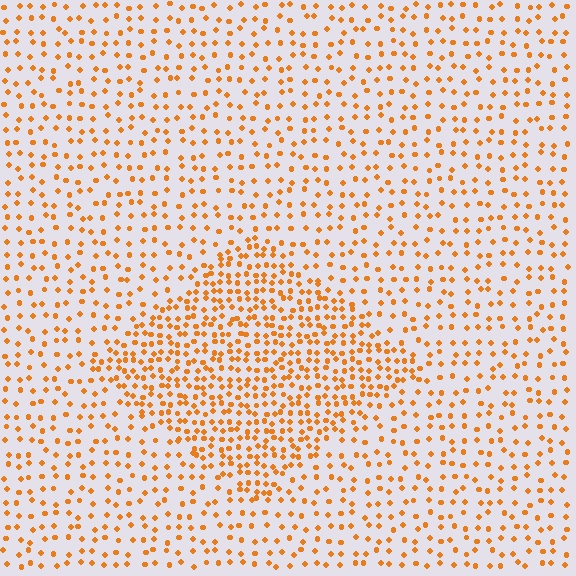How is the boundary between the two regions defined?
The boundary is defined by a change in element density (approximately 2.0x ratio). All elements are the same color, size, and shape.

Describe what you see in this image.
The image contains small orange elements arranged at two different densities. A diamond-shaped region is visible where the elements are more densely packed than the surrounding area.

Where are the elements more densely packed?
The elements are more densely packed inside the diamond boundary.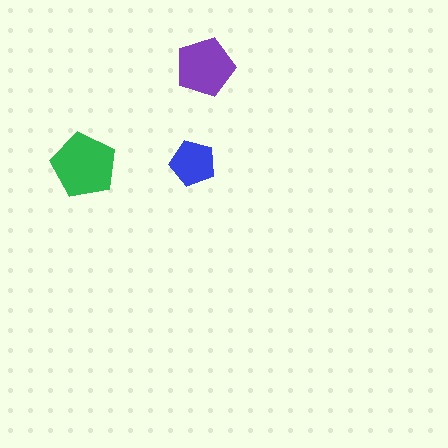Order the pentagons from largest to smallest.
the green one, the purple one, the blue one.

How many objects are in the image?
There are 3 objects in the image.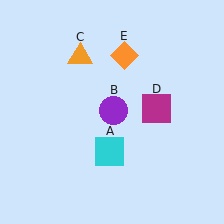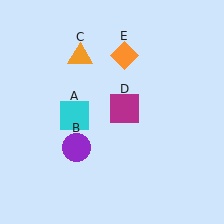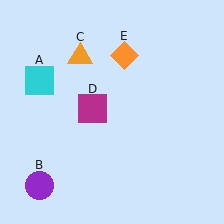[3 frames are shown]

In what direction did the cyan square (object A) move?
The cyan square (object A) moved up and to the left.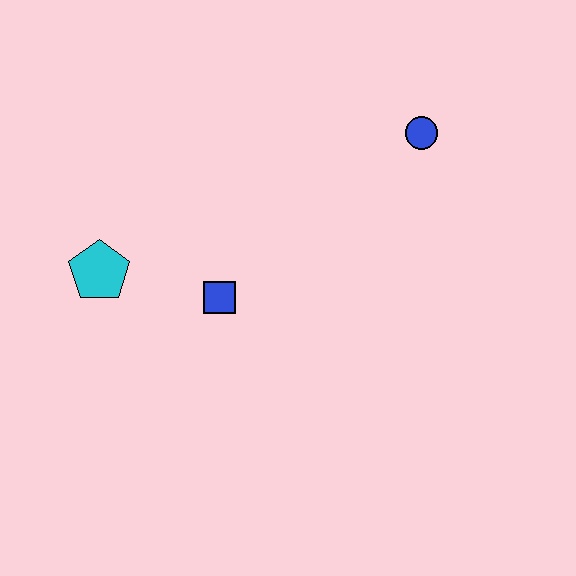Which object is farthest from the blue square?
The blue circle is farthest from the blue square.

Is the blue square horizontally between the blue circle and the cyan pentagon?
Yes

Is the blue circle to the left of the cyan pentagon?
No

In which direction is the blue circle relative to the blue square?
The blue circle is to the right of the blue square.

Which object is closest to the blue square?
The cyan pentagon is closest to the blue square.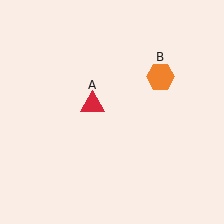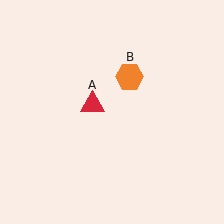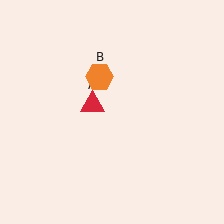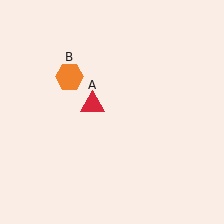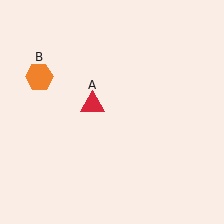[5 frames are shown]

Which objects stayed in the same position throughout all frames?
Red triangle (object A) remained stationary.